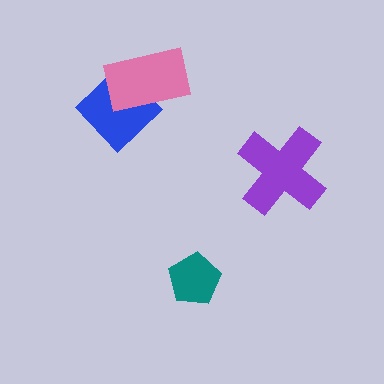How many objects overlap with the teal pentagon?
0 objects overlap with the teal pentagon.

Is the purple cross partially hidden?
No, no other shape covers it.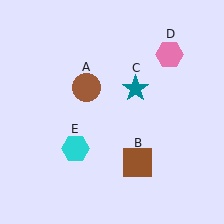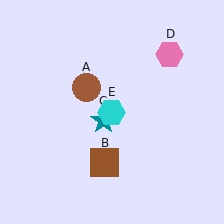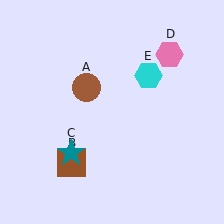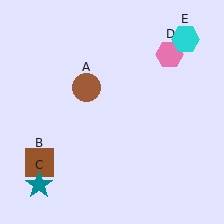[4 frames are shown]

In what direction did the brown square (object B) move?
The brown square (object B) moved left.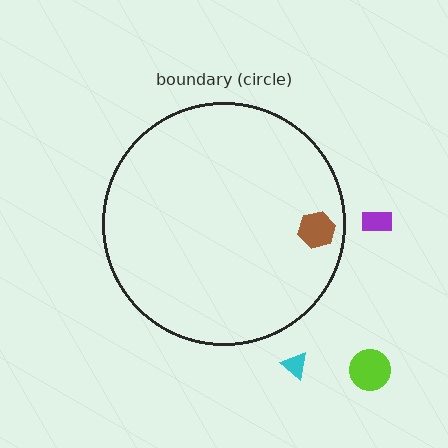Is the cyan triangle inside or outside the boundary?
Outside.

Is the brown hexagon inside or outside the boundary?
Inside.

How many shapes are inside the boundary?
1 inside, 3 outside.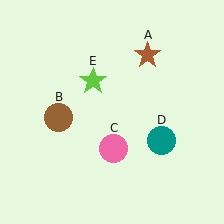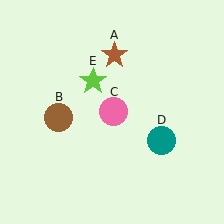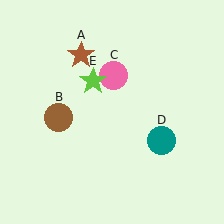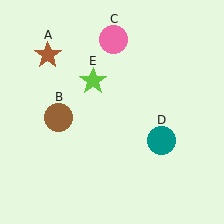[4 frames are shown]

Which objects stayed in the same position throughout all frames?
Brown circle (object B) and teal circle (object D) and lime star (object E) remained stationary.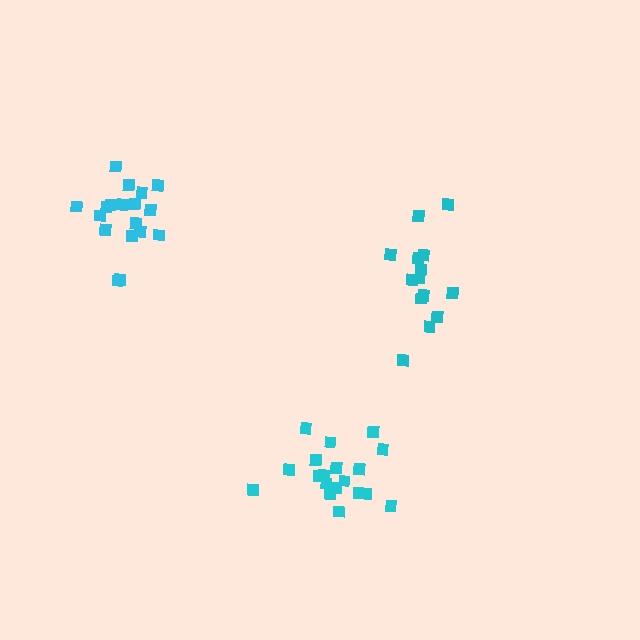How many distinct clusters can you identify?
There are 3 distinct clusters.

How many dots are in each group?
Group 1: 19 dots, Group 2: 18 dots, Group 3: 14 dots (51 total).